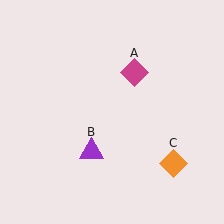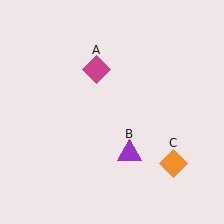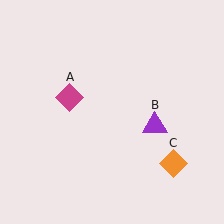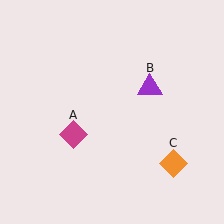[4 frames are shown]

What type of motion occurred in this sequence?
The magenta diamond (object A), purple triangle (object B) rotated counterclockwise around the center of the scene.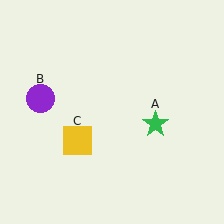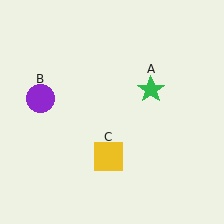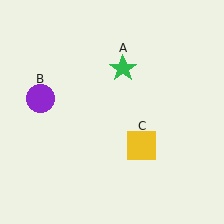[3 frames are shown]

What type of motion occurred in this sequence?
The green star (object A), yellow square (object C) rotated counterclockwise around the center of the scene.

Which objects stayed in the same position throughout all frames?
Purple circle (object B) remained stationary.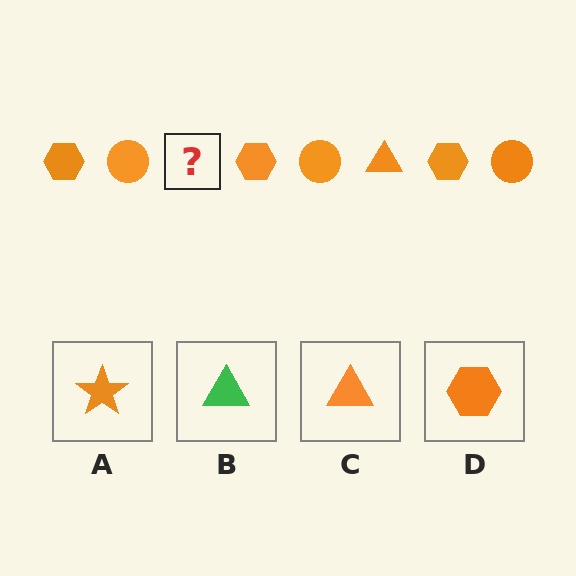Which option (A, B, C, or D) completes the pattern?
C.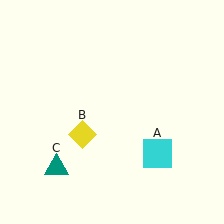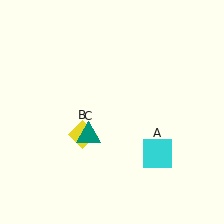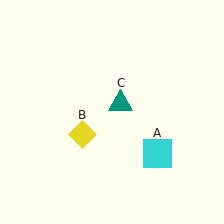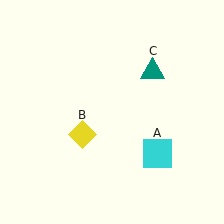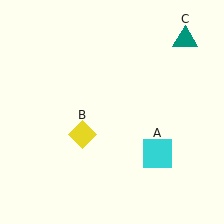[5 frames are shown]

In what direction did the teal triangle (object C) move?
The teal triangle (object C) moved up and to the right.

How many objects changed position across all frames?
1 object changed position: teal triangle (object C).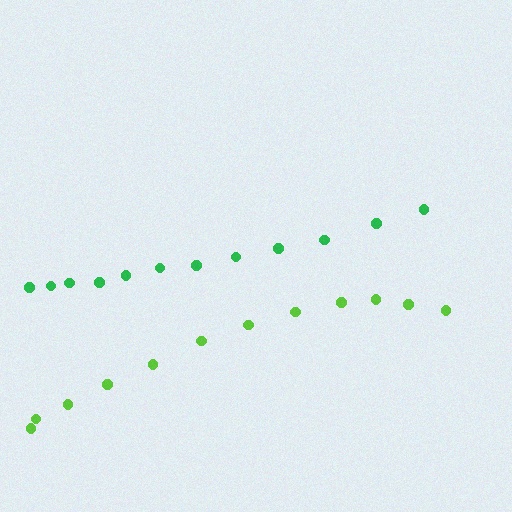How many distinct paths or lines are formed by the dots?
There are 2 distinct paths.